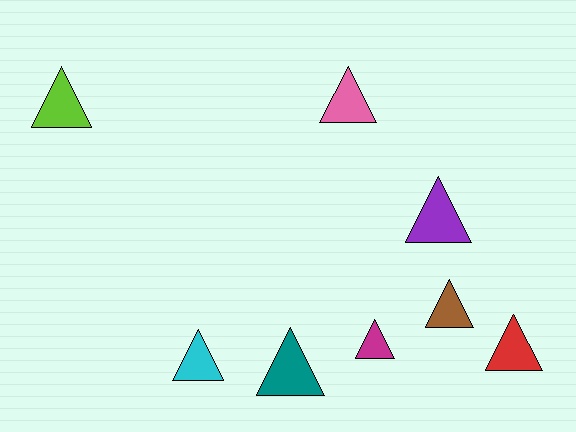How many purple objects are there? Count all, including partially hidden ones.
There is 1 purple object.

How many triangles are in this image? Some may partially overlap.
There are 8 triangles.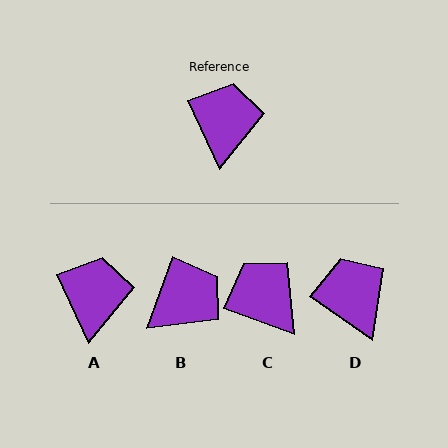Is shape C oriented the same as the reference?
No, it is off by about 45 degrees.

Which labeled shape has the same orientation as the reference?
A.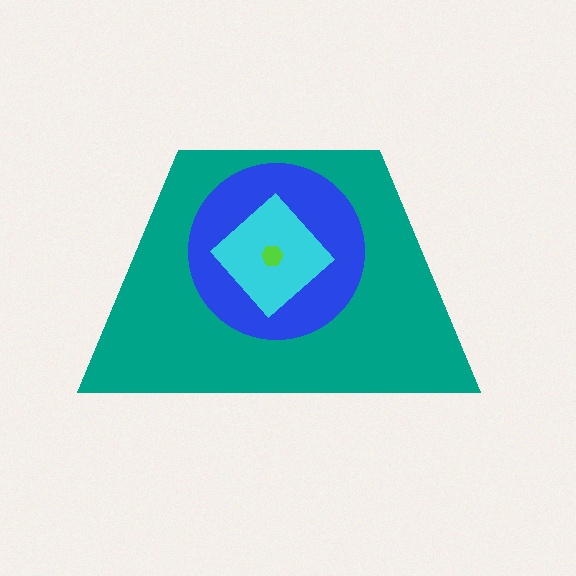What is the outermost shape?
The teal trapezoid.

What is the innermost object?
The lime hexagon.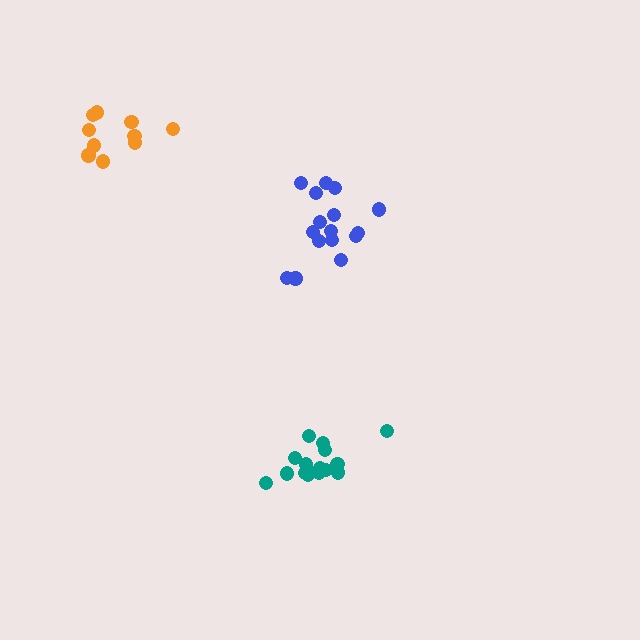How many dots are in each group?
Group 1: 10 dots, Group 2: 16 dots, Group 3: 16 dots (42 total).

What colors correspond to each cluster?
The clusters are colored: orange, blue, teal.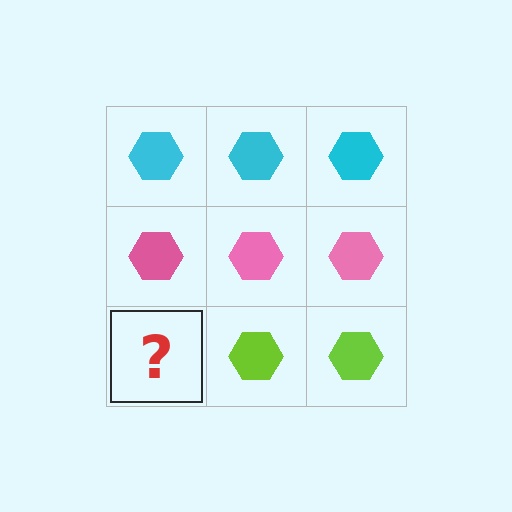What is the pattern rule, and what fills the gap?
The rule is that each row has a consistent color. The gap should be filled with a lime hexagon.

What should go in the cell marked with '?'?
The missing cell should contain a lime hexagon.